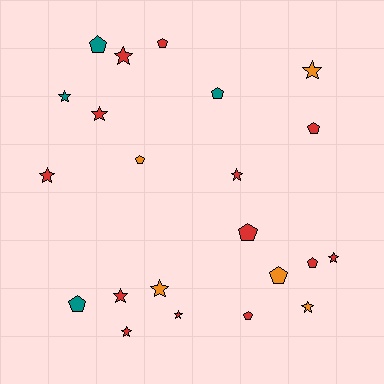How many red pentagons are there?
There are 5 red pentagons.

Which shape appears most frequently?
Star, with 12 objects.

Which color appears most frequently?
Red, with 13 objects.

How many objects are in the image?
There are 22 objects.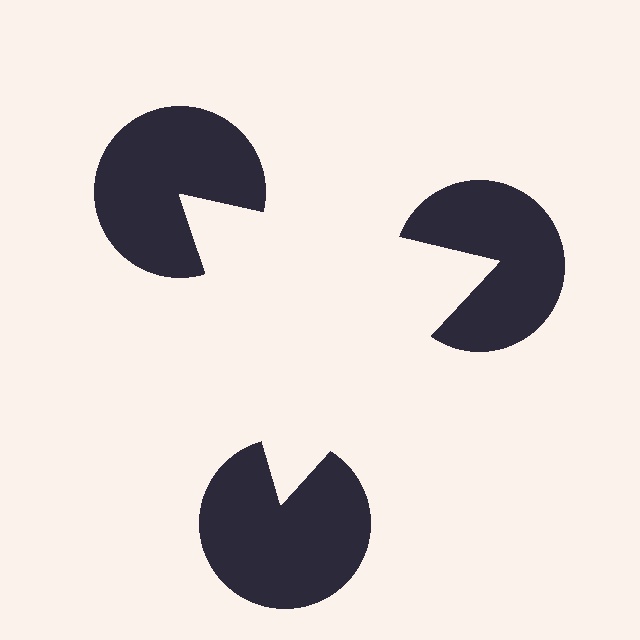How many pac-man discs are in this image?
There are 3 — one at each vertex of the illusory triangle.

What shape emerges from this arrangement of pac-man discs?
An illusory triangle — its edges are inferred from the aligned wedge cuts in the pac-man discs, not physically drawn.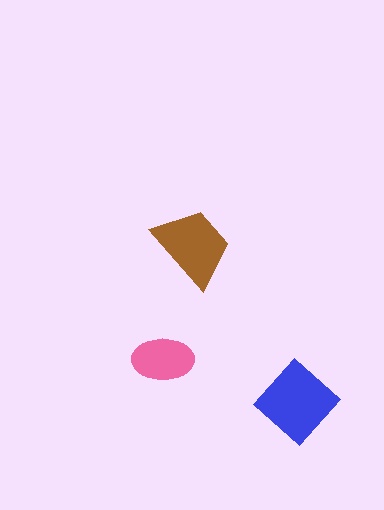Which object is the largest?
The blue diamond.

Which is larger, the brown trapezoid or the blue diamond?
The blue diamond.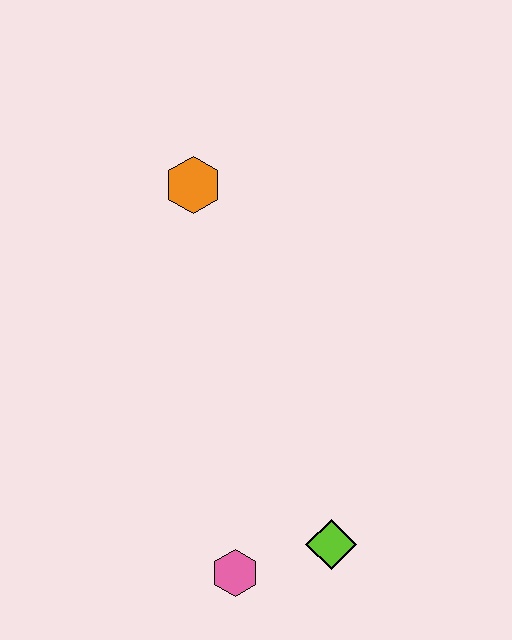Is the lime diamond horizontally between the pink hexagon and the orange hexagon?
No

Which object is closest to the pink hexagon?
The lime diamond is closest to the pink hexagon.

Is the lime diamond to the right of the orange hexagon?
Yes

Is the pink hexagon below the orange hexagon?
Yes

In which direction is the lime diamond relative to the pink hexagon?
The lime diamond is to the right of the pink hexagon.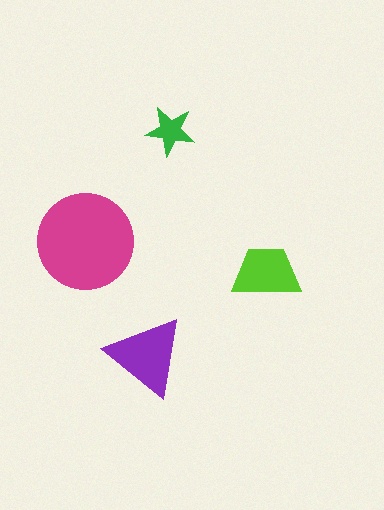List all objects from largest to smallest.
The magenta circle, the purple triangle, the lime trapezoid, the green star.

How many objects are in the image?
There are 4 objects in the image.